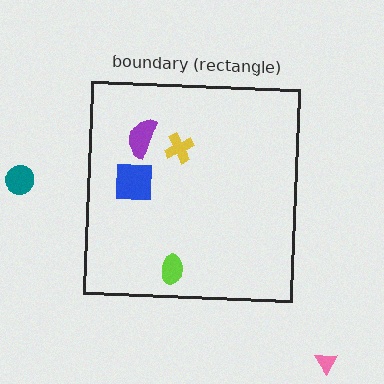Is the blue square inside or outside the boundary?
Inside.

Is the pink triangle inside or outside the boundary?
Outside.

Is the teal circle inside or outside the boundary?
Outside.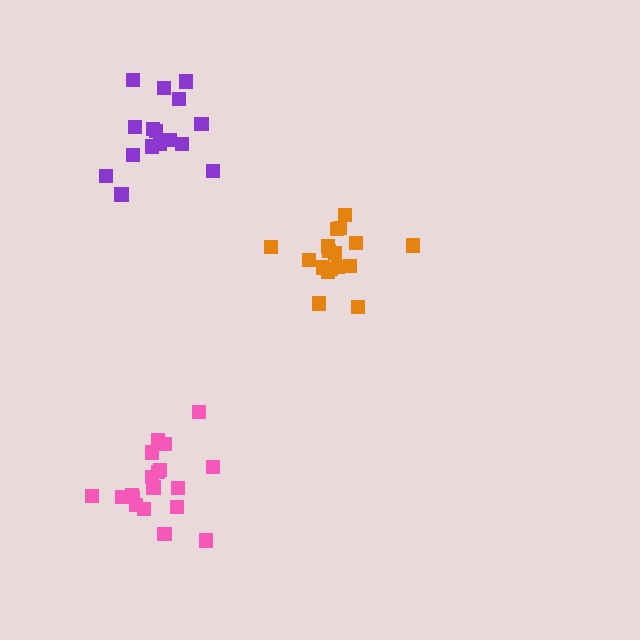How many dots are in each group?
Group 1: 16 dots, Group 2: 19 dots, Group 3: 17 dots (52 total).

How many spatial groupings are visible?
There are 3 spatial groupings.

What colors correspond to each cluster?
The clusters are colored: purple, pink, orange.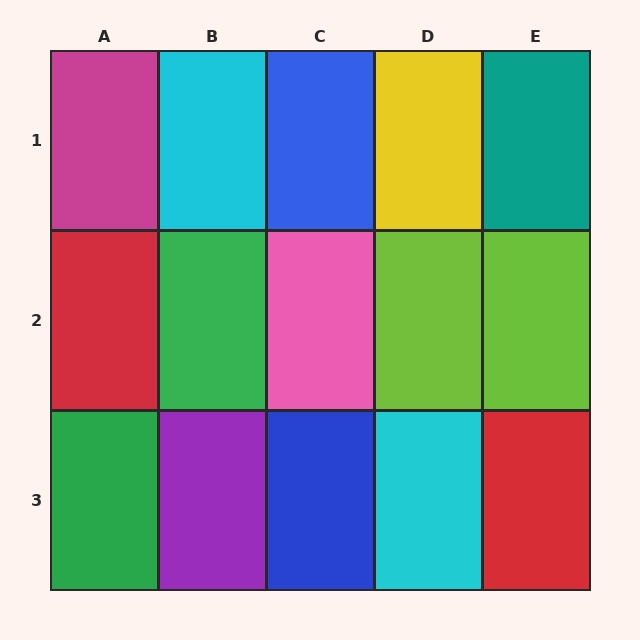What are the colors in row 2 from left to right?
Red, green, pink, lime, lime.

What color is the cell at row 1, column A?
Magenta.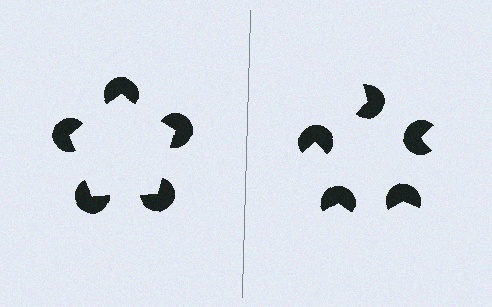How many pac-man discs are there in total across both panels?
10 — 5 on each side.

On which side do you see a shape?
An illusory pentagon appears on the left side. On the right side the wedge cuts are rotated, so no coherent shape forms.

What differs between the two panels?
The pac-man discs are positioned identically on both sides; only the wedge orientations differ. On the left they align to a pentagon; on the right they are misaligned.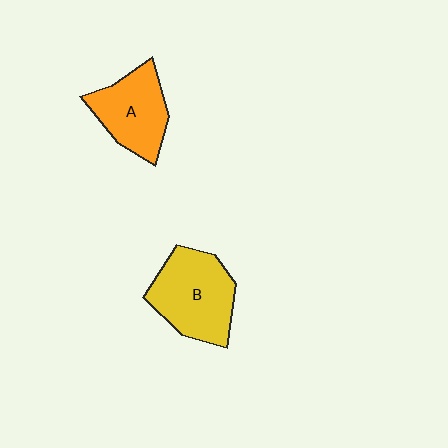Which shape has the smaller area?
Shape A (orange).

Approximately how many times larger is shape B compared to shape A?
Approximately 1.2 times.